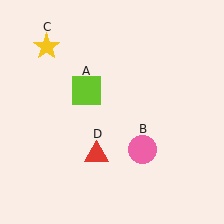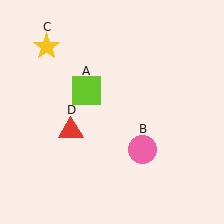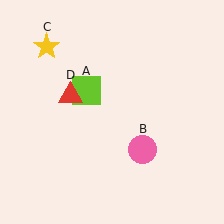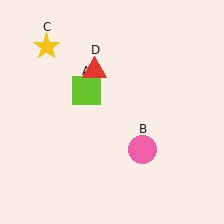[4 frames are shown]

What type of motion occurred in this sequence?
The red triangle (object D) rotated clockwise around the center of the scene.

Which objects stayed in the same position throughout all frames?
Lime square (object A) and pink circle (object B) and yellow star (object C) remained stationary.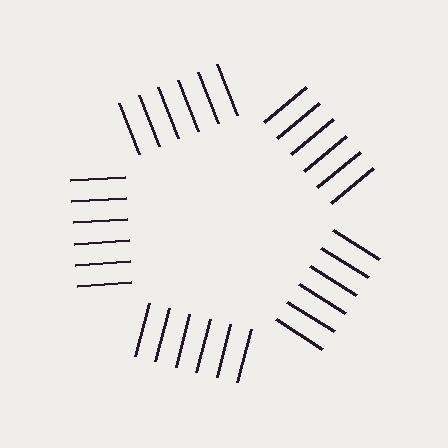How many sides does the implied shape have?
5 sides — the line-ends trace a pentagon.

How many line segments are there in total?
30 — 6 along each of the 5 edges.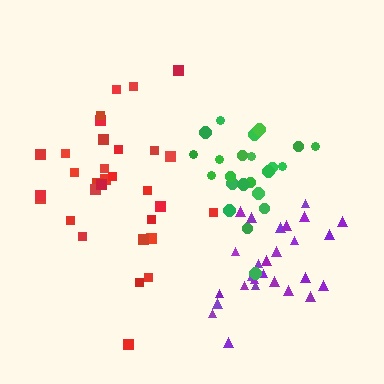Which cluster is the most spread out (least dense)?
Red.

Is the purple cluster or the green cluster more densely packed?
Purple.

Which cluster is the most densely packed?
Purple.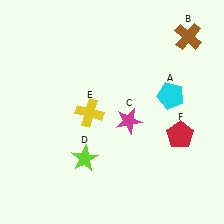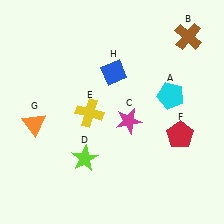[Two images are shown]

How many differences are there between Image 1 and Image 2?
There are 2 differences between the two images.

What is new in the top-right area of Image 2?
A blue diamond (H) was added in the top-right area of Image 2.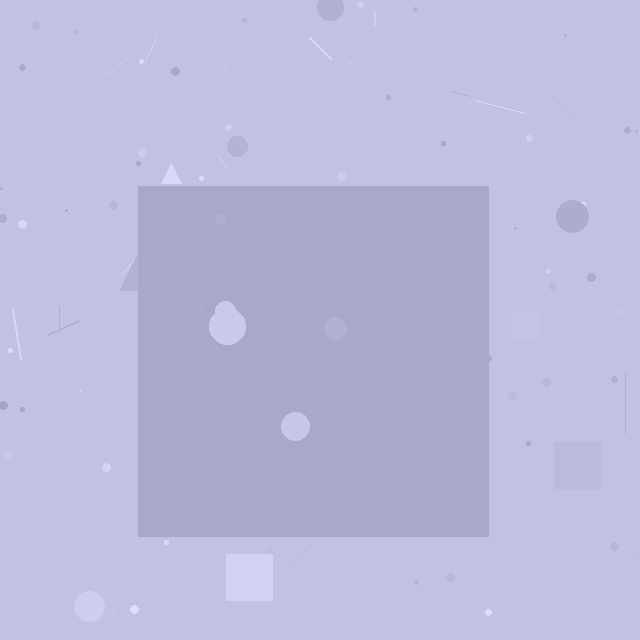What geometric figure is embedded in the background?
A square is embedded in the background.